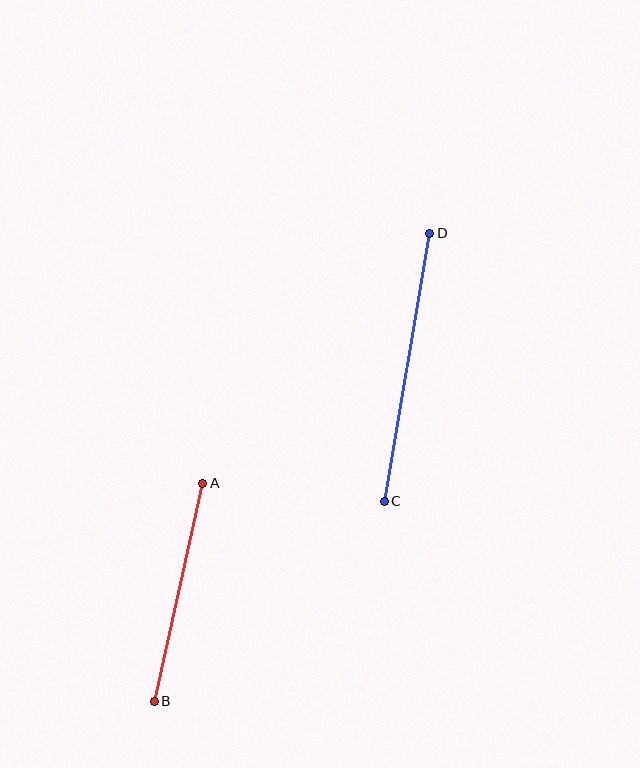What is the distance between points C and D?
The distance is approximately 272 pixels.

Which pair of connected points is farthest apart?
Points C and D are farthest apart.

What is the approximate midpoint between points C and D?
The midpoint is at approximately (407, 367) pixels.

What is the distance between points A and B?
The distance is approximately 223 pixels.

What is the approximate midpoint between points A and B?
The midpoint is at approximately (178, 592) pixels.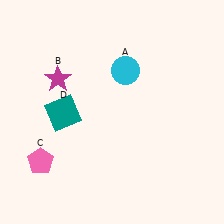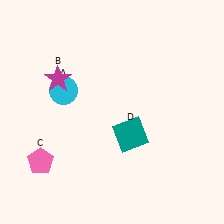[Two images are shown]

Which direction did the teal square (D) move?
The teal square (D) moved right.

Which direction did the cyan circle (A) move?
The cyan circle (A) moved left.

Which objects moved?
The objects that moved are: the cyan circle (A), the teal square (D).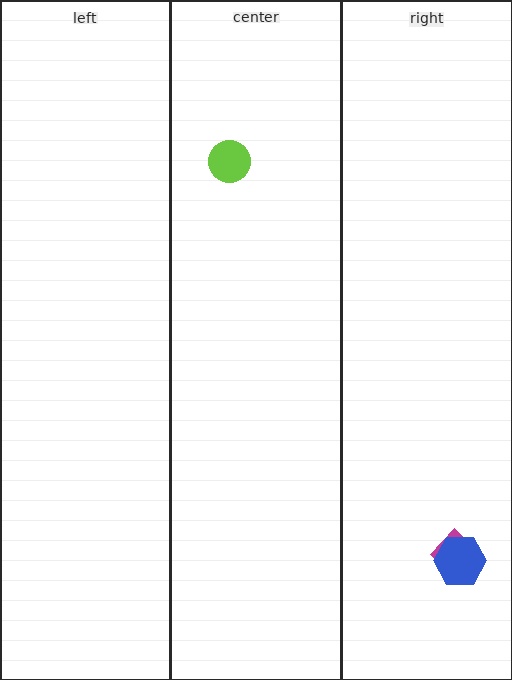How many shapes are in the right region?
2.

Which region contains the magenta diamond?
The right region.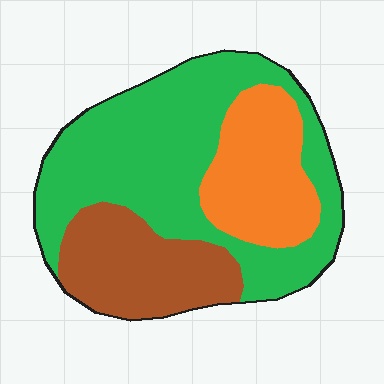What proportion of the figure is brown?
Brown covers roughly 25% of the figure.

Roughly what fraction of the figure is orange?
Orange takes up between a sixth and a third of the figure.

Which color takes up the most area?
Green, at roughly 55%.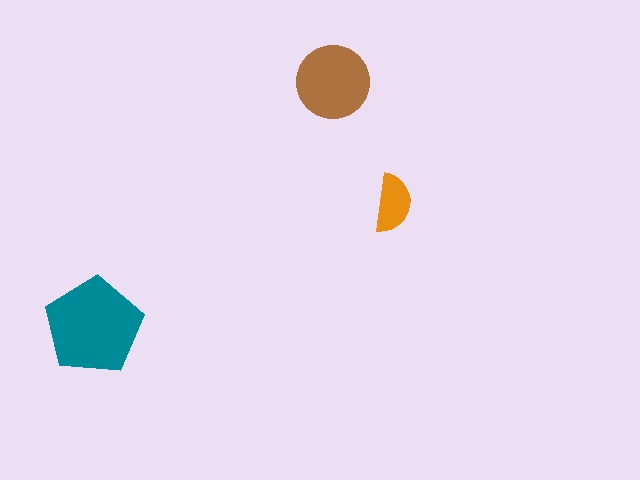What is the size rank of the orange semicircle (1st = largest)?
3rd.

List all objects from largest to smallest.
The teal pentagon, the brown circle, the orange semicircle.